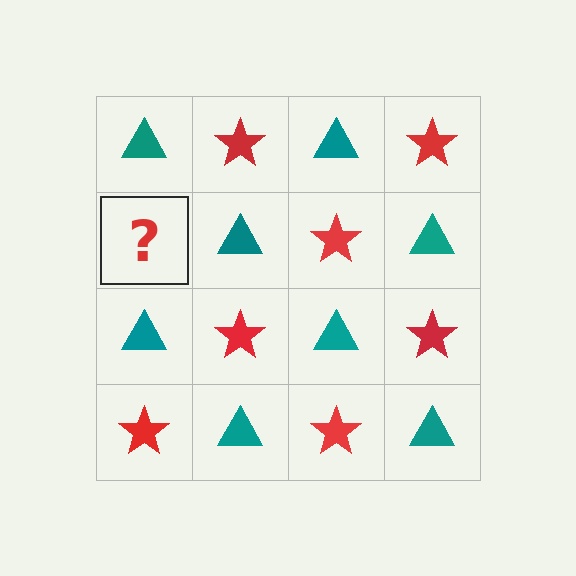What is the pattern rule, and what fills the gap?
The rule is that it alternates teal triangle and red star in a checkerboard pattern. The gap should be filled with a red star.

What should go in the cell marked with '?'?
The missing cell should contain a red star.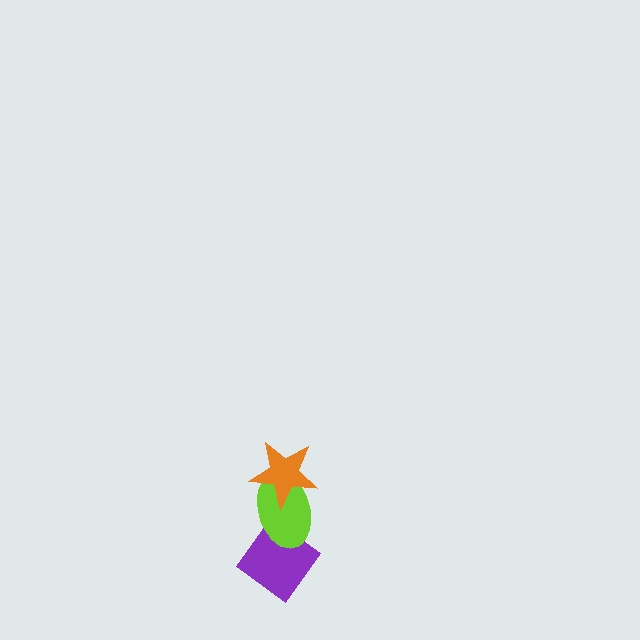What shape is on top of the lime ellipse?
The orange star is on top of the lime ellipse.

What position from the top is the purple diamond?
The purple diamond is 3rd from the top.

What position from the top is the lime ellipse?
The lime ellipse is 2nd from the top.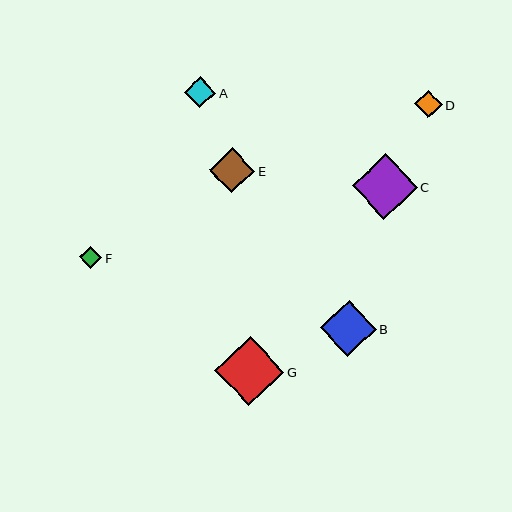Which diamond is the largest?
Diamond G is the largest with a size of approximately 69 pixels.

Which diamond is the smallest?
Diamond F is the smallest with a size of approximately 22 pixels.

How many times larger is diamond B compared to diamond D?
Diamond B is approximately 2.0 times the size of diamond D.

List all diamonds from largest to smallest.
From largest to smallest: G, C, B, E, A, D, F.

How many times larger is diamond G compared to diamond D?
Diamond G is approximately 2.5 times the size of diamond D.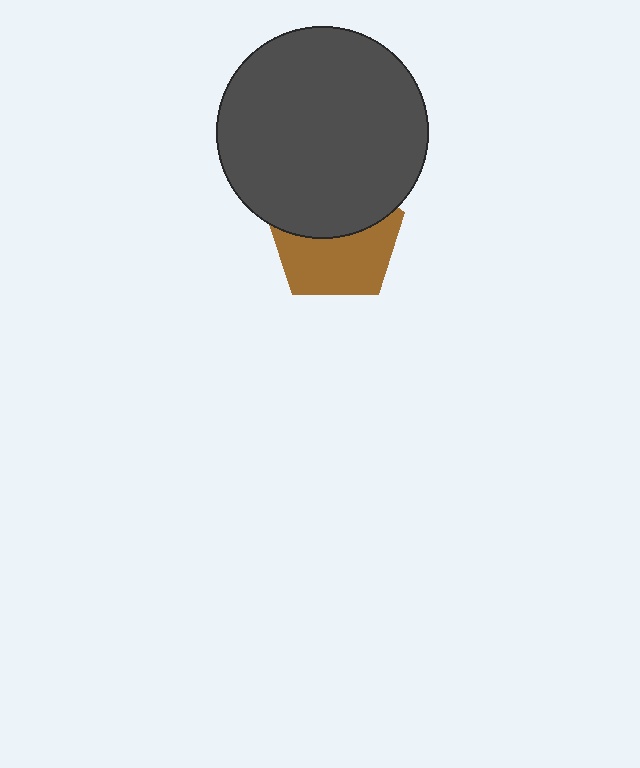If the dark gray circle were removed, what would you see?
You would see the complete brown pentagon.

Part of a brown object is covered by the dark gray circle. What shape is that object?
It is a pentagon.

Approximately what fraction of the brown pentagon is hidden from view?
Roughly 46% of the brown pentagon is hidden behind the dark gray circle.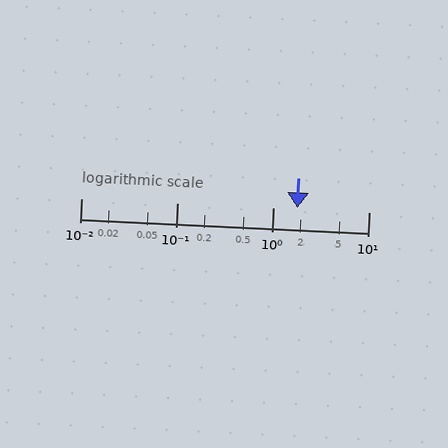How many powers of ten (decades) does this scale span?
The scale spans 3 decades, from 0.01 to 10.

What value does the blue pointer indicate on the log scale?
The pointer indicates approximately 1.8.